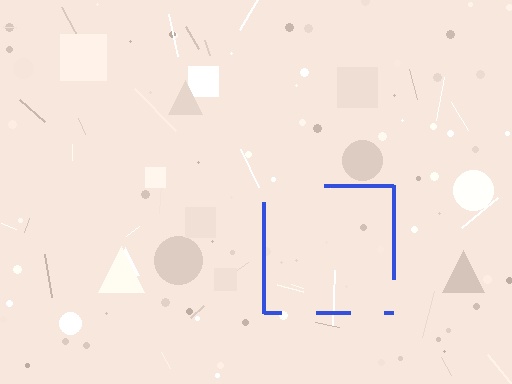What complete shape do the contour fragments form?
The contour fragments form a square.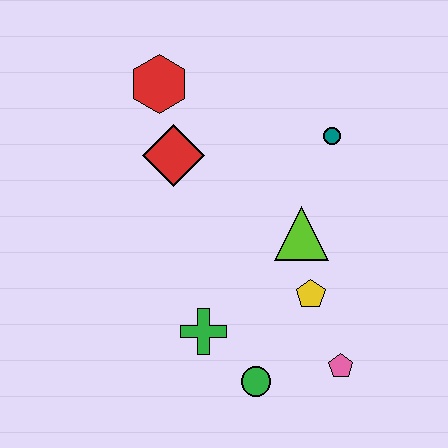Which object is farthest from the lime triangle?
The red hexagon is farthest from the lime triangle.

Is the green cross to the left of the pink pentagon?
Yes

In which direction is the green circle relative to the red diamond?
The green circle is below the red diamond.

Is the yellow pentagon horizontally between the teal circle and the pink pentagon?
No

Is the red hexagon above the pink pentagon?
Yes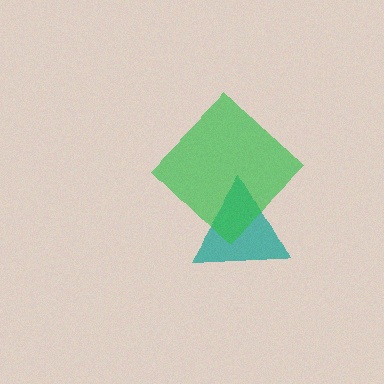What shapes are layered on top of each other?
The layered shapes are: a teal triangle, a green diamond.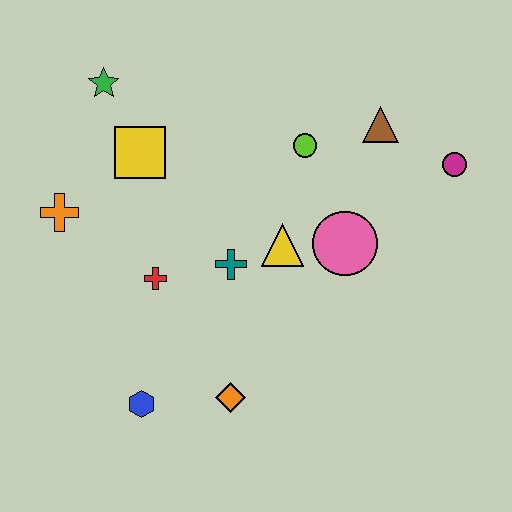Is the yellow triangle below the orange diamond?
No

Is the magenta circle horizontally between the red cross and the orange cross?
No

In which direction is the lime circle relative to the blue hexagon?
The lime circle is above the blue hexagon.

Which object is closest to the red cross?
The teal cross is closest to the red cross.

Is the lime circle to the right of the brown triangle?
No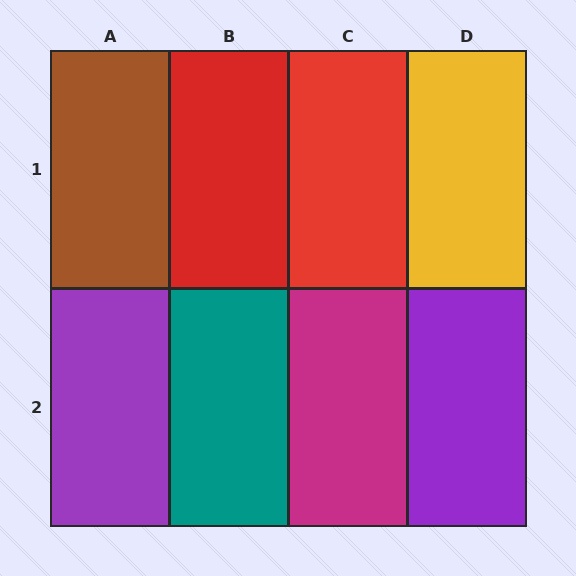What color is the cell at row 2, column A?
Purple.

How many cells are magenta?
1 cell is magenta.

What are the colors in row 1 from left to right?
Brown, red, red, yellow.